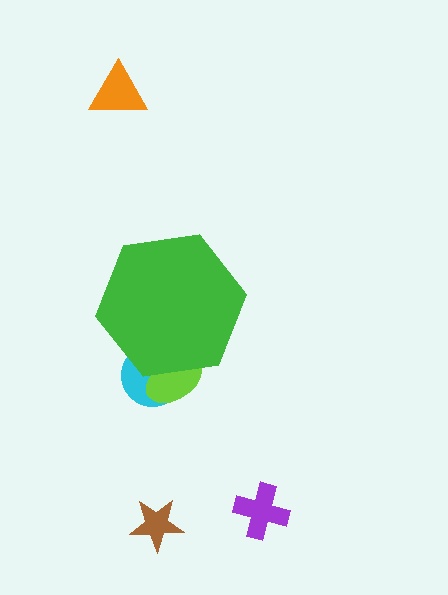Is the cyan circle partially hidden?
Yes, the cyan circle is partially hidden behind the green hexagon.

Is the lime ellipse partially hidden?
Yes, the lime ellipse is partially hidden behind the green hexagon.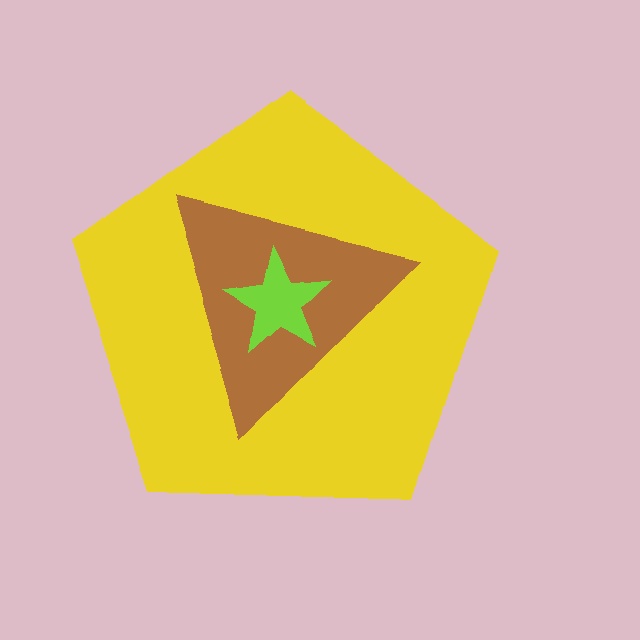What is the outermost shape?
The yellow pentagon.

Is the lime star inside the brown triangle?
Yes.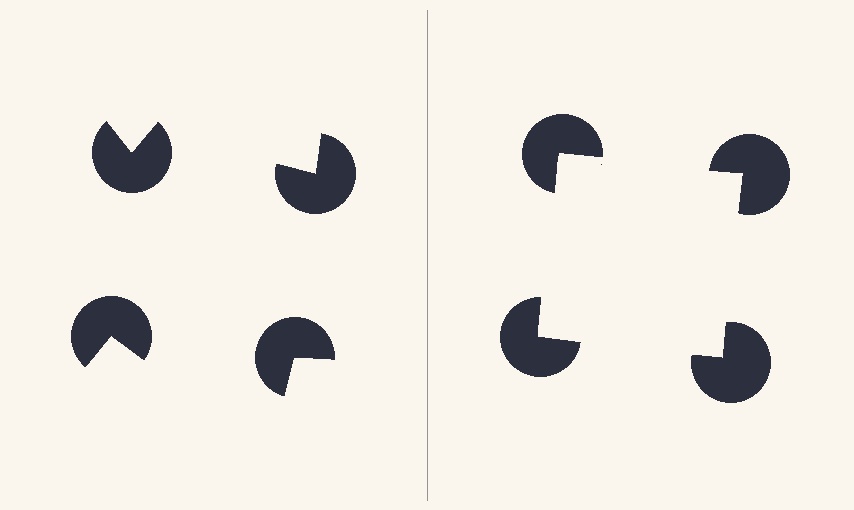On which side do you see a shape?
An illusory square appears on the right side. On the left side the wedge cuts are rotated, so no coherent shape forms.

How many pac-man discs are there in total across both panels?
8 — 4 on each side.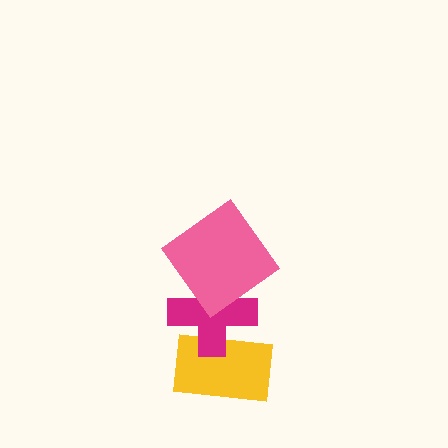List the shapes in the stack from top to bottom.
From top to bottom: the pink diamond, the magenta cross, the yellow rectangle.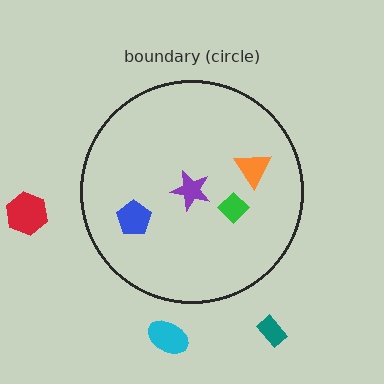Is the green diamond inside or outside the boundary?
Inside.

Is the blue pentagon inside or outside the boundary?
Inside.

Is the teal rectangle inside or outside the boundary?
Outside.